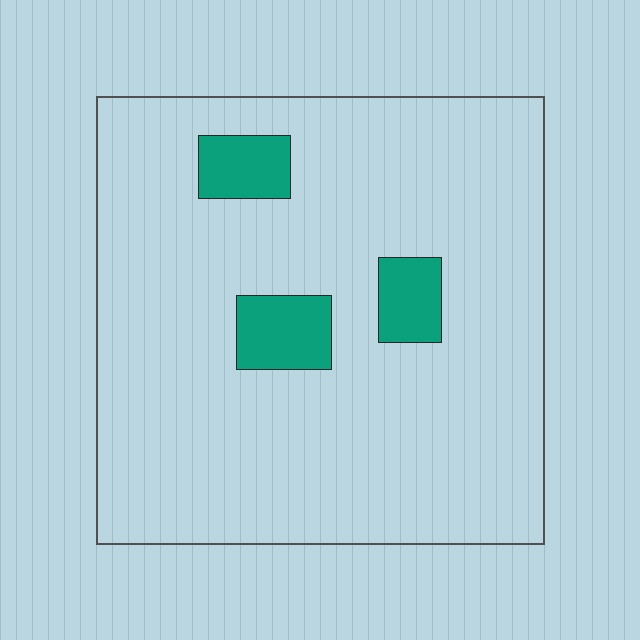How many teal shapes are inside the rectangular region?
3.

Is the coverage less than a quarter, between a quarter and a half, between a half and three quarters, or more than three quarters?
Less than a quarter.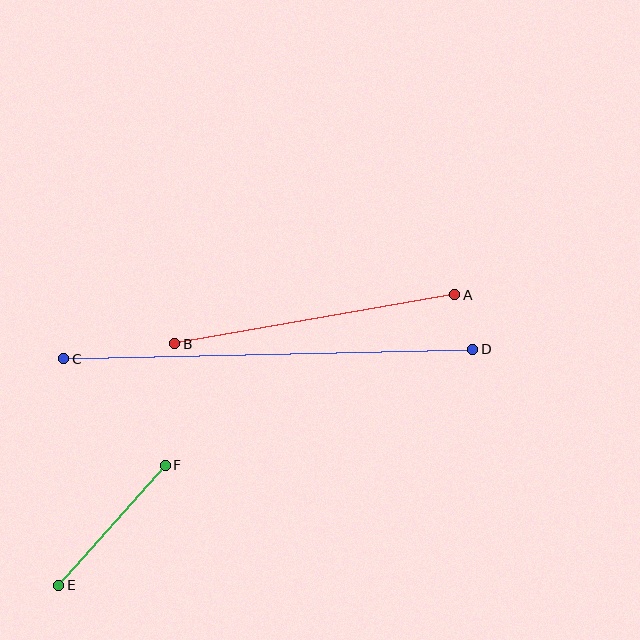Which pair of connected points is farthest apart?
Points C and D are farthest apart.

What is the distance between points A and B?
The distance is approximately 284 pixels.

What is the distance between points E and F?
The distance is approximately 160 pixels.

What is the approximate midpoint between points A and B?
The midpoint is at approximately (315, 319) pixels.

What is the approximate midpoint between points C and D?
The midpoint is at approximately (268, 354) pixels.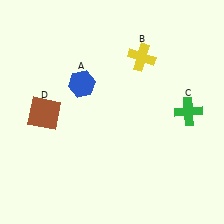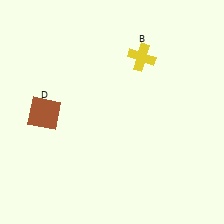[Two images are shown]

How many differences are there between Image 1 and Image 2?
There are 2 differences between the two images.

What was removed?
The blue hexagon (A), the green cross (C) were removed in Image 2.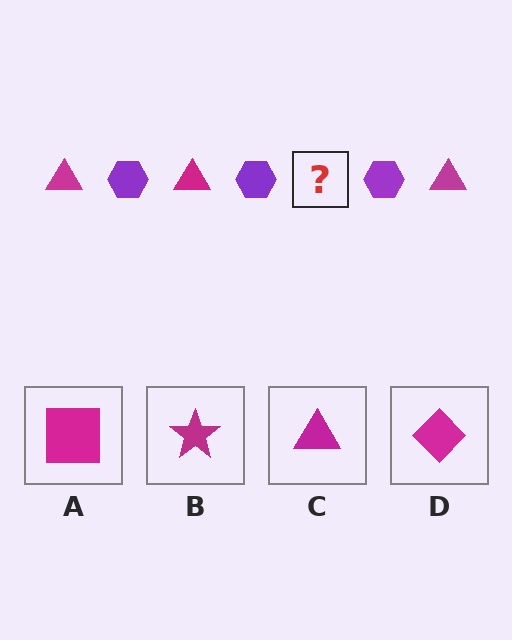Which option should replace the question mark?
Option C.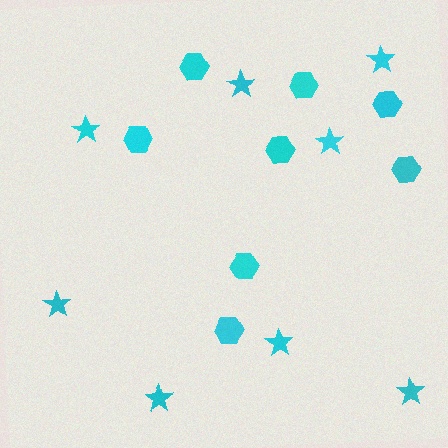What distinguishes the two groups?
There are 2 groups: one group of stars (8) and one group of hexagons (8).